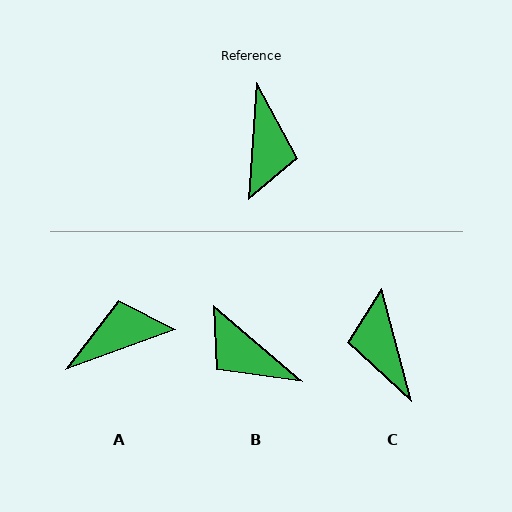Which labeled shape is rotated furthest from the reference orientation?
C, about 162 degrees away.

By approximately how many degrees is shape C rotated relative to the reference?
Approximately 162 degrees clockwise.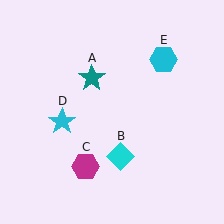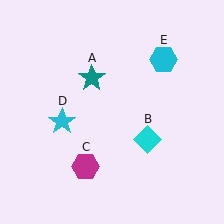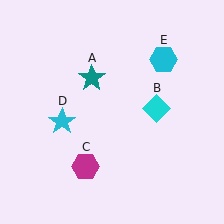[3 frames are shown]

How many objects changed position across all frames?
1 object changed position: cyan diamond (object B).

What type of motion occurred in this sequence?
The cyan diamond (object B) rotated counterclockwise around the center of the scene.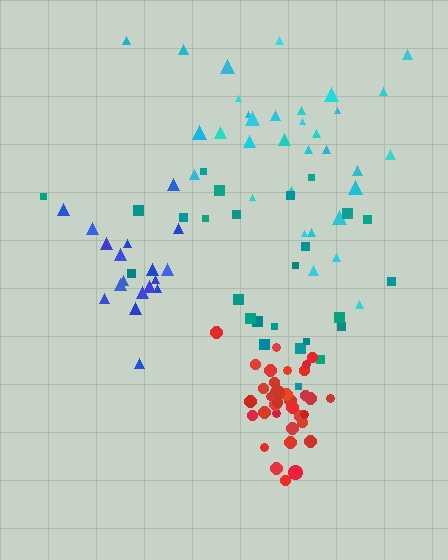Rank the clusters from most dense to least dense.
red, blue, cyan, teal.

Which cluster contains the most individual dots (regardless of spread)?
Red (35).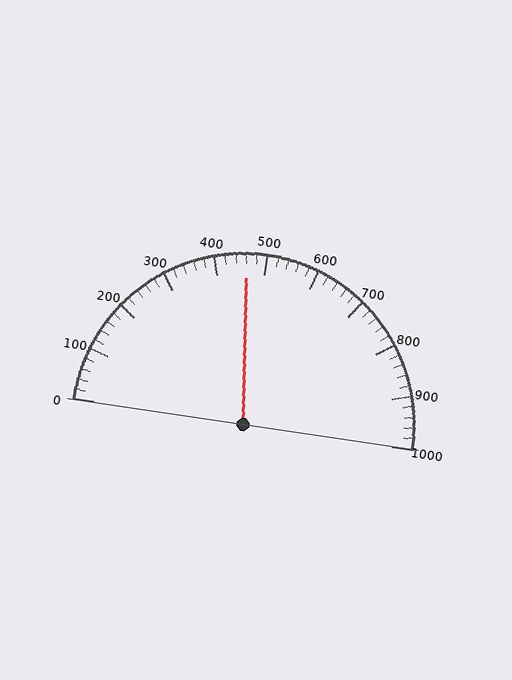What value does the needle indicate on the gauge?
The needle indicates approximately 460.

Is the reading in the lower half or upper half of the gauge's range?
The reading is in the lower half of the range (0 to 1000).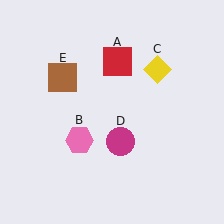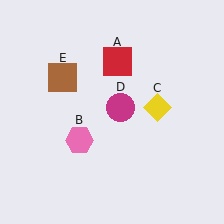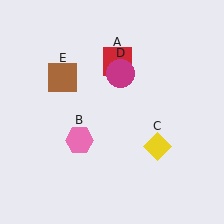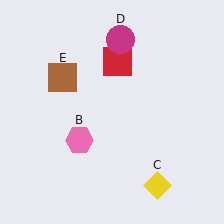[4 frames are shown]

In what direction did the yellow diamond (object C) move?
The yellow diamond (object C) moved down.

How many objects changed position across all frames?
2 objects changed position: yellow diamond (object C), magenta circle (object D).